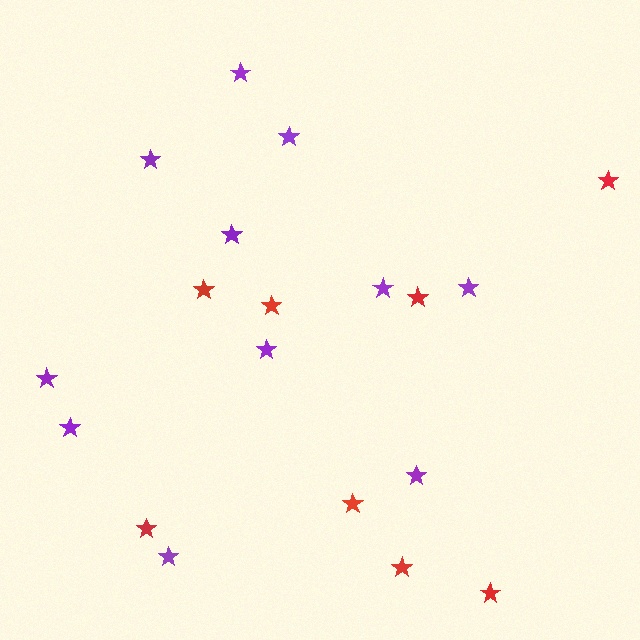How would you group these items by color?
There are 2 groups: one group of red stars (8) and one group of purple stars (11).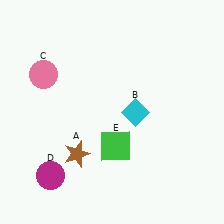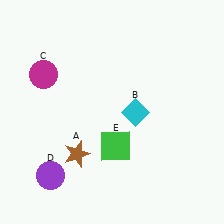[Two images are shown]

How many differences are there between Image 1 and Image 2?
There are 2 differences between the two images.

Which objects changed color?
C changed from pink to magenta. D changed from magenta to purple.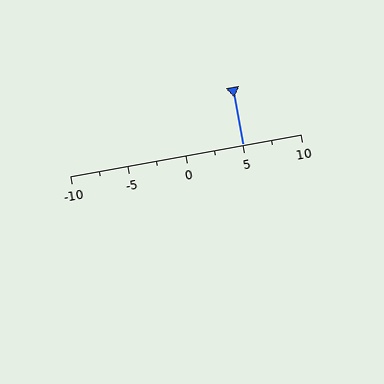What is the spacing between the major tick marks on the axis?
The major ticks are spaced 5 apart.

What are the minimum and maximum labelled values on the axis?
The axis runs from -10 to 10.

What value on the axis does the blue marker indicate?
The marker indicates approximately 5.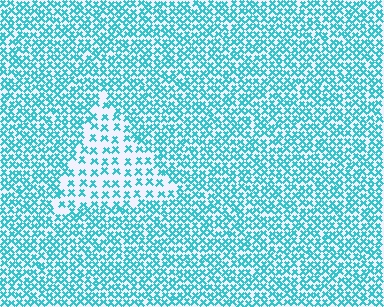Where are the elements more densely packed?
The elements are more densely packed outside the triangle boundary.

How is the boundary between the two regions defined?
The boundary is defined by a change in element density (approximately 2.1x ratio). All elements are the same color, size, and shape.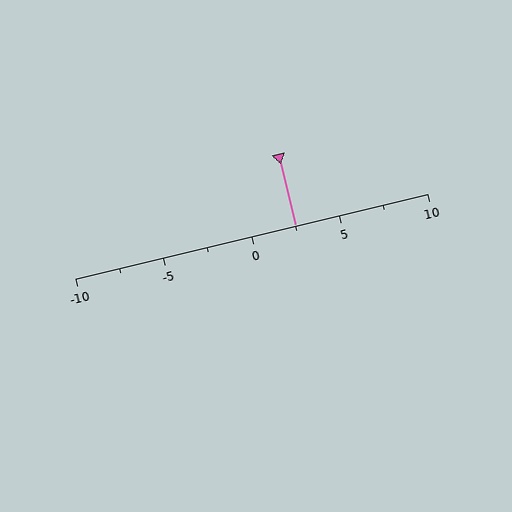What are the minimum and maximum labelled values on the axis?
The axis runs from -10 to 10.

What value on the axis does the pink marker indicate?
The marker indicates approximately 2.5.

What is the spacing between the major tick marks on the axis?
The major ticks are spaced 5 apart.